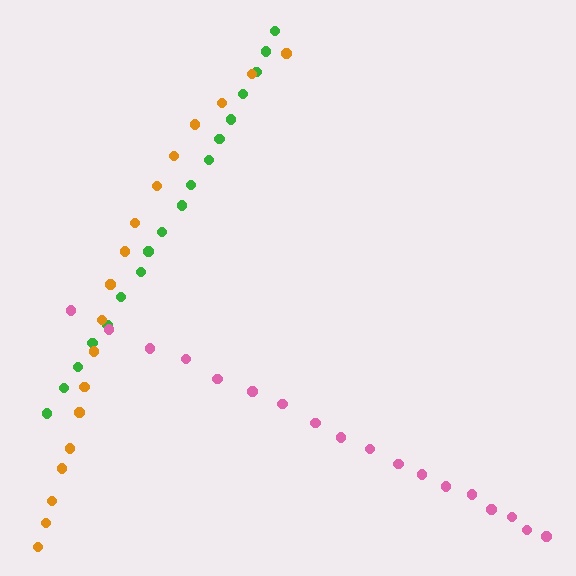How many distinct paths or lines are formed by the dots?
There are 3 distinct paths.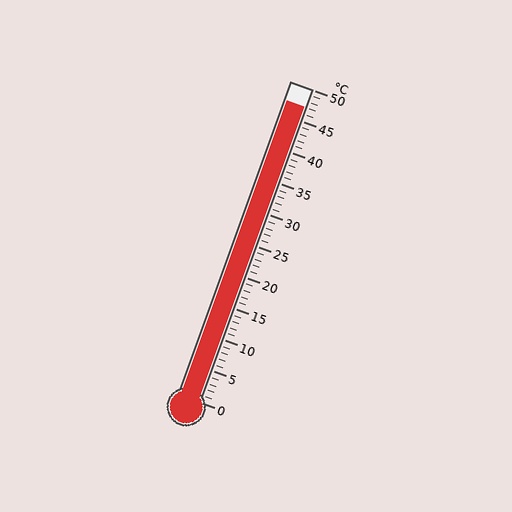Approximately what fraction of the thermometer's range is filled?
The thermometer is filled to approximately 95% of its range.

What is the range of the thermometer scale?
The thermometer scale ranges from 0°C to 50°C.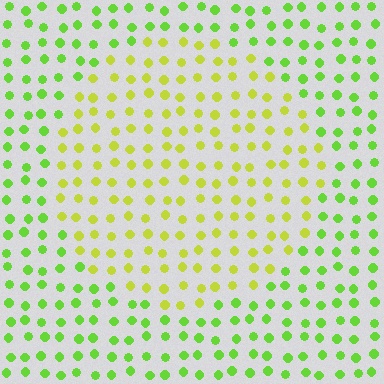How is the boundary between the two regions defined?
The boundary is defined purely by a slight shift in hue (about 34 degrees). Spacing, size, and orientation are identical on both sides.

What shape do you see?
I see a circle.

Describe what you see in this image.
The image is filled with small lime elements in a uniform arrangement. A circle-shaped region is visible where the elements are tinted to a slightly different hue, forming a subtle color boundary.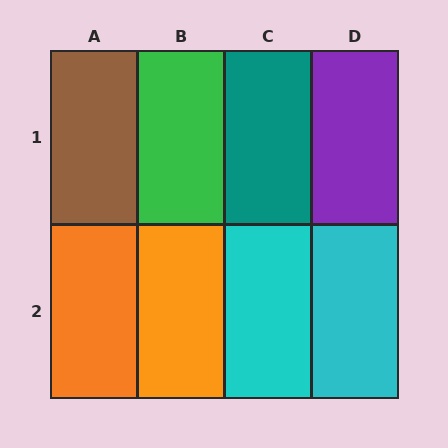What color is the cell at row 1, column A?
Brown.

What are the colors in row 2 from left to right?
Orange, orange, cyan, cyan.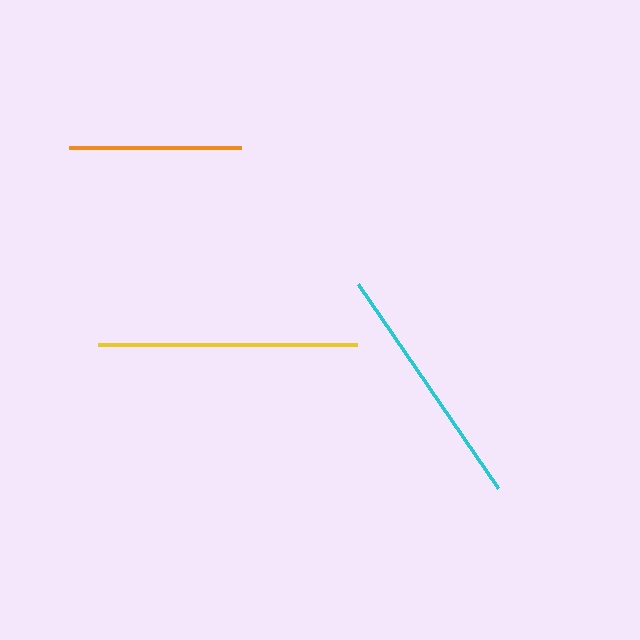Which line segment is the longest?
The yellow line is the longest at approximately 259 pixels.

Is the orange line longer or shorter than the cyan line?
The cyan line is longer than the orange line.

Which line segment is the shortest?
The orange line is the shortest at approximately 172 pixels.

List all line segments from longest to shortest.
From longest to shortest: yellow, cyan, orange.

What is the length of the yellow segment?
The yellow segment is approximately 259 pixels long.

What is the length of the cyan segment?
The cyan segment is approximately 247 pixels long.